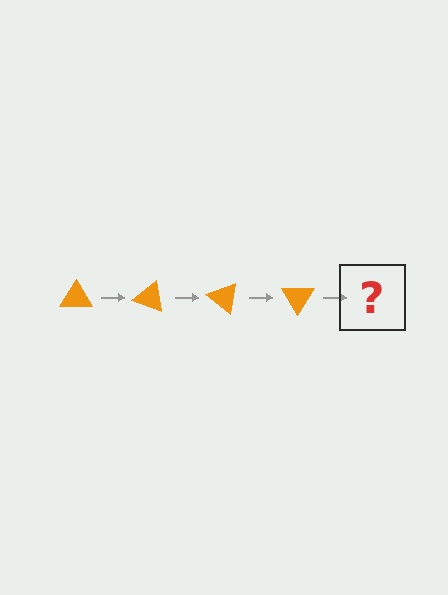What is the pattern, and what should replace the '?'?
The pattern is that the triangle rotates 20 degrees each step. The '?' should be an orange triangle rotated 80 degrees.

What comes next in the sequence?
The next element should be an orange triangle rotated 80 degrees.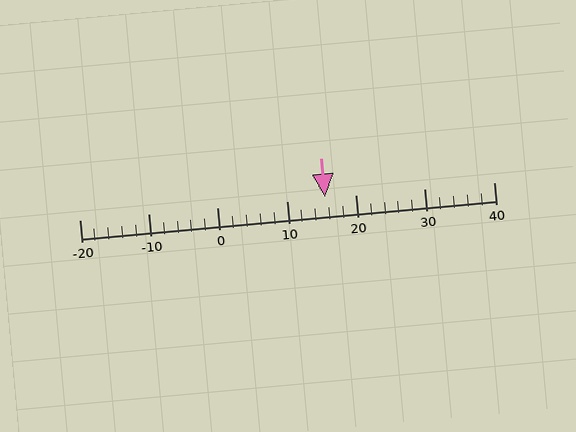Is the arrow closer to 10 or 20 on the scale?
The arrow is closer to 20.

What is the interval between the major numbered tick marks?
The major tick marks are spaced 10 units apart.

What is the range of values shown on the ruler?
The ruler shows values from -20 to 40.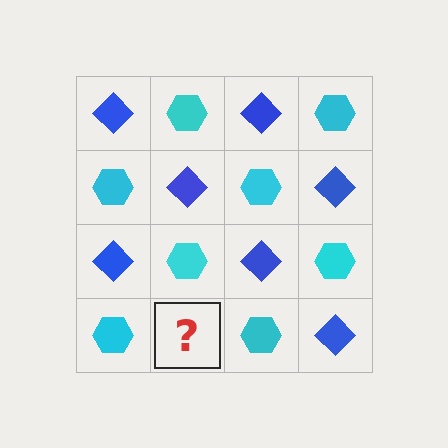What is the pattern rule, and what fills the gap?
The rule is that it alternates blue diamond and cyan hexagon in a checkerboard pattern. The gap should be filled with a blue diamond.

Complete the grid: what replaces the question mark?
The question mark should be replaced with a blue diamond.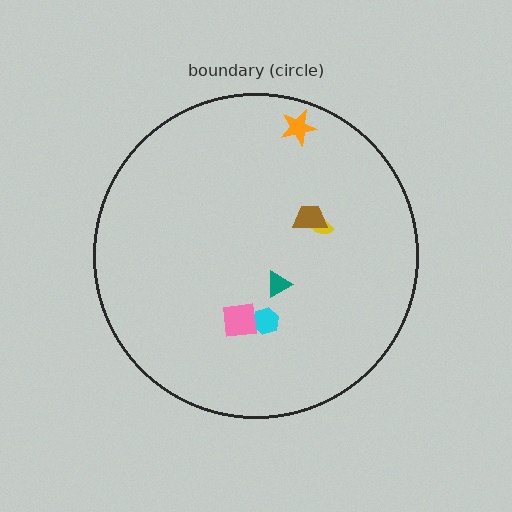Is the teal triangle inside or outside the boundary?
Inside.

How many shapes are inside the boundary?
6 inside, 0 outside.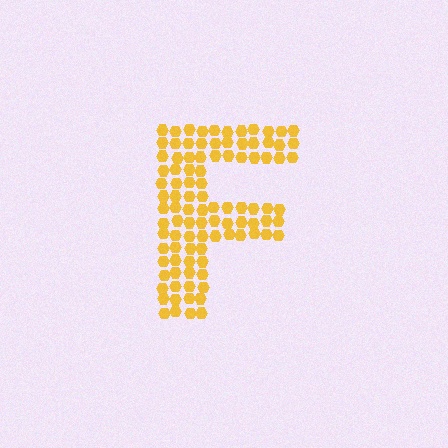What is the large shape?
The large shape is the letter F.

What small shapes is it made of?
It is made of small hexagons.